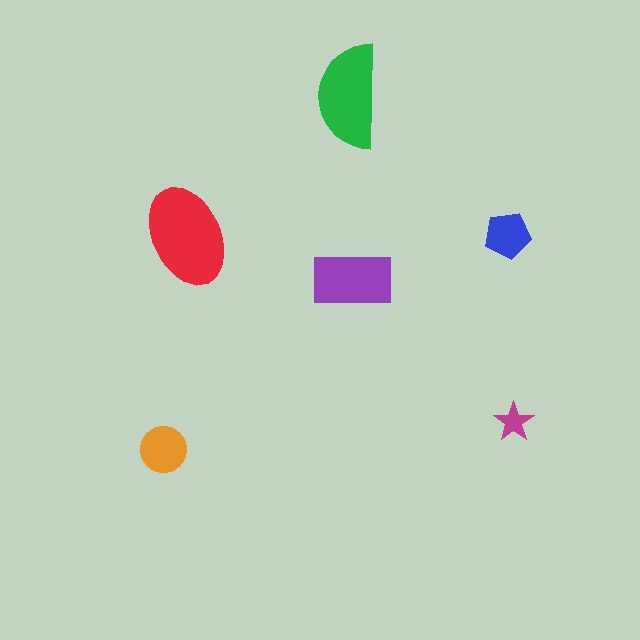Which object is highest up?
The green semicircle is topmost.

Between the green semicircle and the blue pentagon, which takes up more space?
The green semicircle.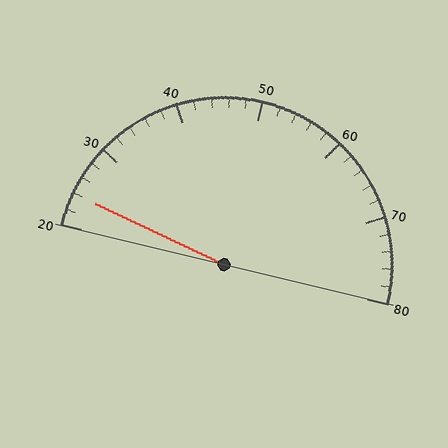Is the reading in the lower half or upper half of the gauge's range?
The reading is in the lower half of the range (20 to 80).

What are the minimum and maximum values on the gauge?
The gauge ranges from 20 to 80.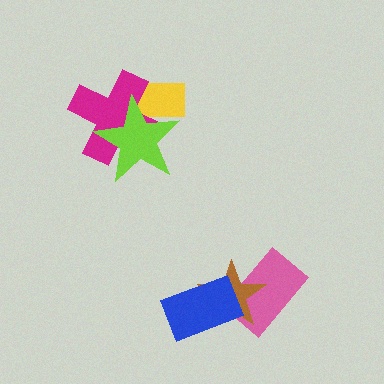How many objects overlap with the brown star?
2 objects overlap with the brown star.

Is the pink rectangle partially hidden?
Yes, it is partially covered by another shape.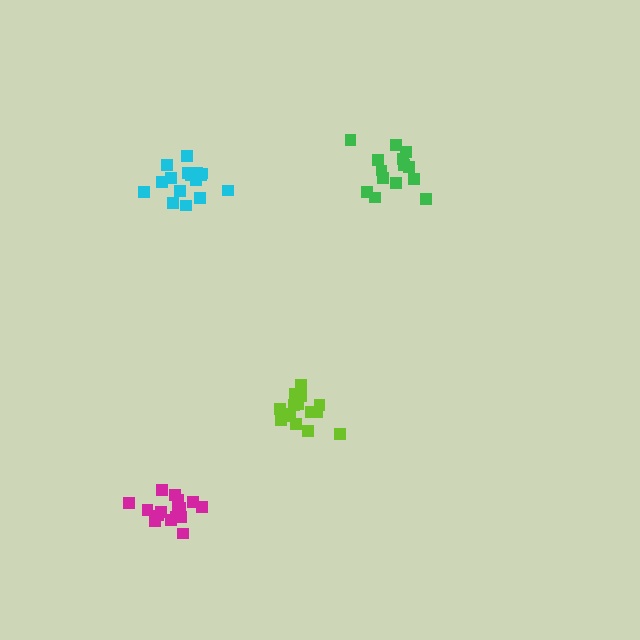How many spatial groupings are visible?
There are 4 spatial groupings.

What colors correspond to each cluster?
The clusters are colored: magenta, lime, green, cyan.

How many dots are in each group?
Group 1: 16 dots, Group 2: 15 dots, Group 3: 14 dots, Group 4: 16 dots (61 total).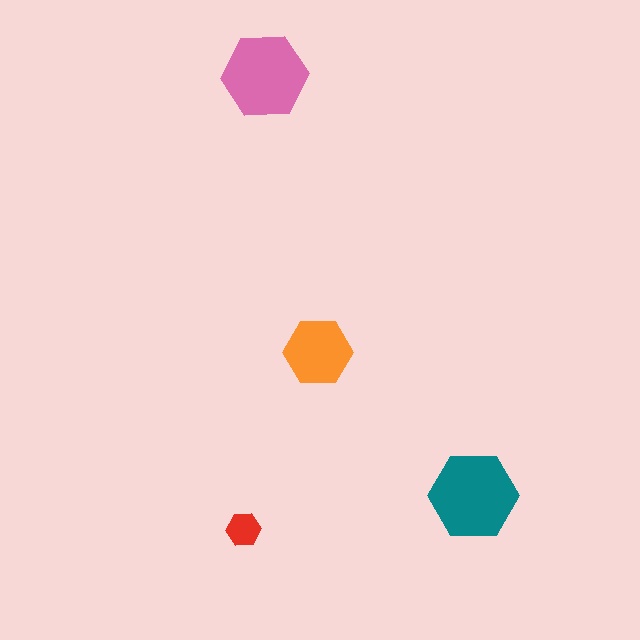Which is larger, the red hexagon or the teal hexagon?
The teal one.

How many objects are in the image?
There are 4 objects in the image.